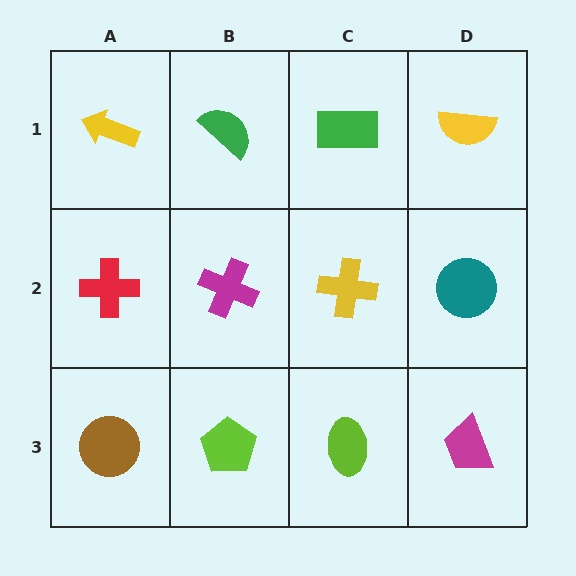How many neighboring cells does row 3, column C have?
3.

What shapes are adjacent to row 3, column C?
A yellow cross (row 2, column C), a lime pentagon (row 3, column B), a magenta trapezoid (row 3, column D).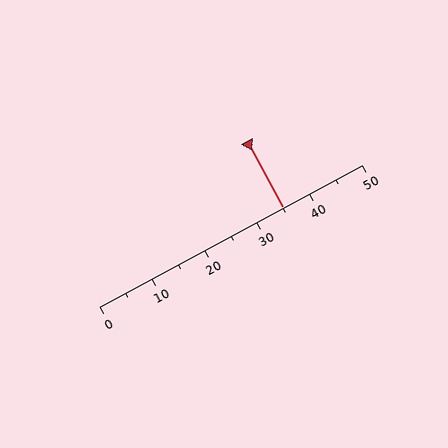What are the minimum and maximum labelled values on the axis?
The axis runs from 0 to 50.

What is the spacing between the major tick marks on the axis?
The major ticks are spaced 10 apart.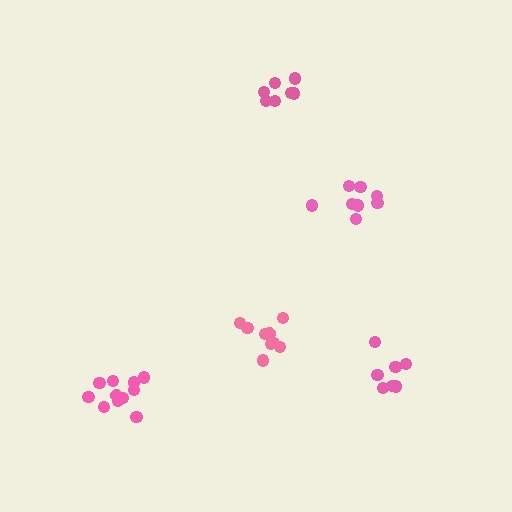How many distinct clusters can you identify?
There are 5 distinct clusters.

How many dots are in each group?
Group 1: 8 dots, Group 2: 11 dots, Group 3: 7 dots, Group 4: 7 dots, Group 5: 9 dots (42 total).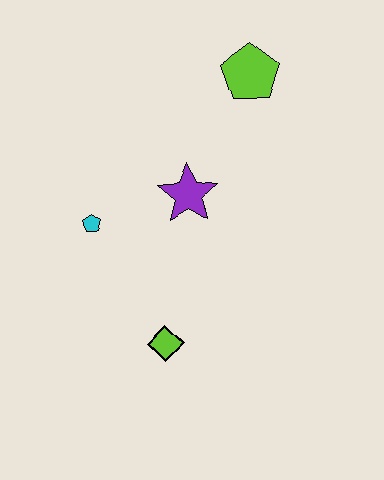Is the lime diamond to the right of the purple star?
No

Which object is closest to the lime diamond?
The cyan pentagon is closest to the lime diamond.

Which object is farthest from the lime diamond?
The lime pentagon is farthest from the lime diamond.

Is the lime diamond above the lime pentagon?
No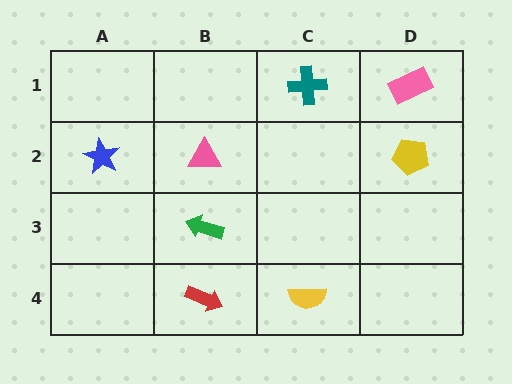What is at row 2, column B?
A pink triangle.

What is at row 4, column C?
A yellow semicircle.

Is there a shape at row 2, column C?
No, that cell is empty.